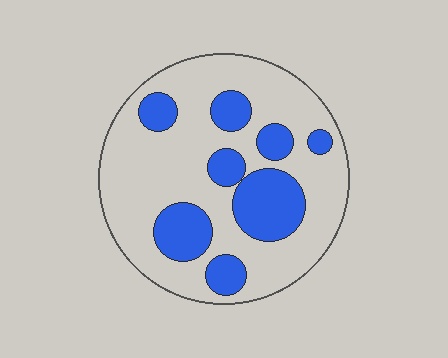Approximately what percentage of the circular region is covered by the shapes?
Approximately 30%.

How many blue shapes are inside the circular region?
8.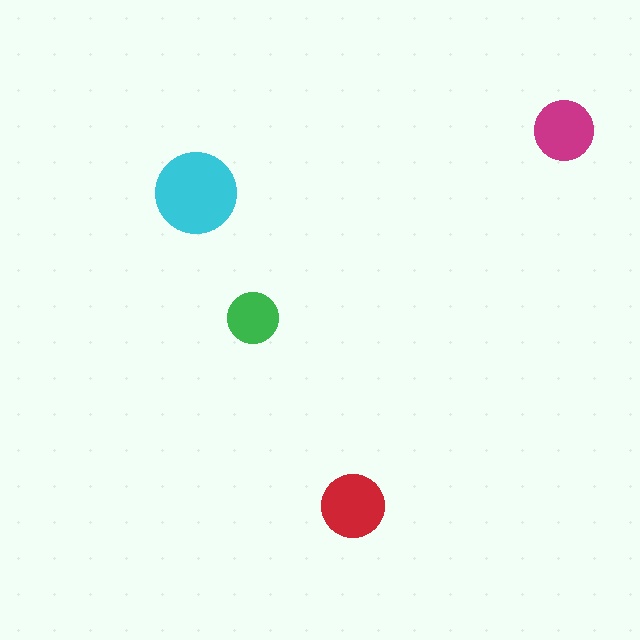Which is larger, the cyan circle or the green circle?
The cyan one.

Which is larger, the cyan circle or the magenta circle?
The cyan one.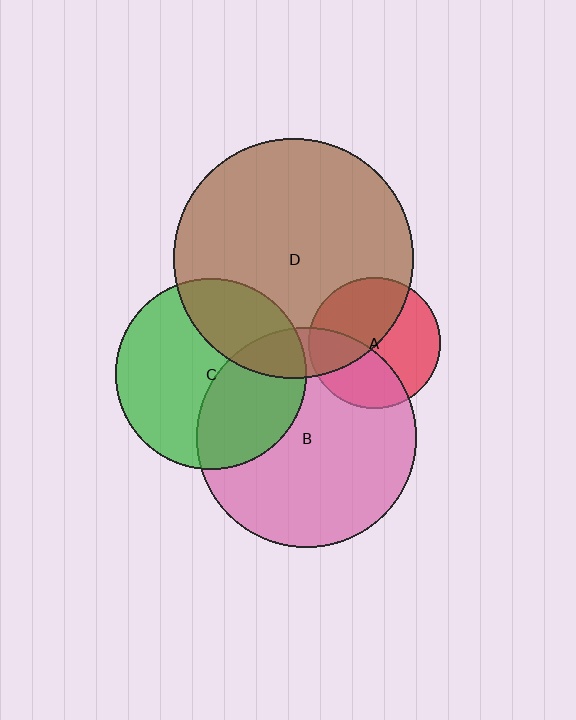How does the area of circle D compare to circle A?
Approximately 3.3 times.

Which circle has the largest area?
Circle D (brown).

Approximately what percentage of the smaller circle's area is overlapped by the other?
Approximately 15%.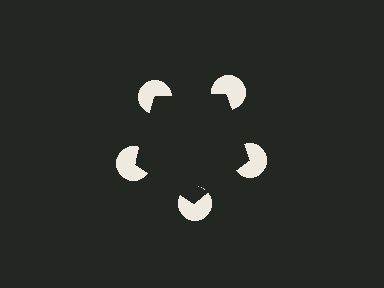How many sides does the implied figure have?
5 sides.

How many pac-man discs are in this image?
There are 5 — one at each vertex of the illusory pentagon.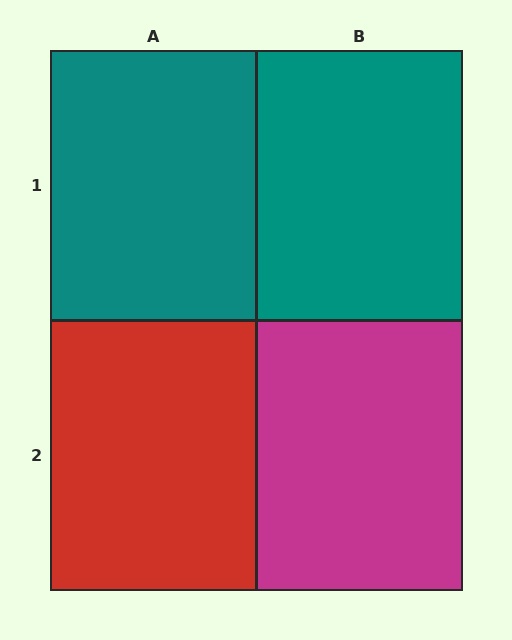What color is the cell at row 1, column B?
Teal.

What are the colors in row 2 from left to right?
Red, magenta.